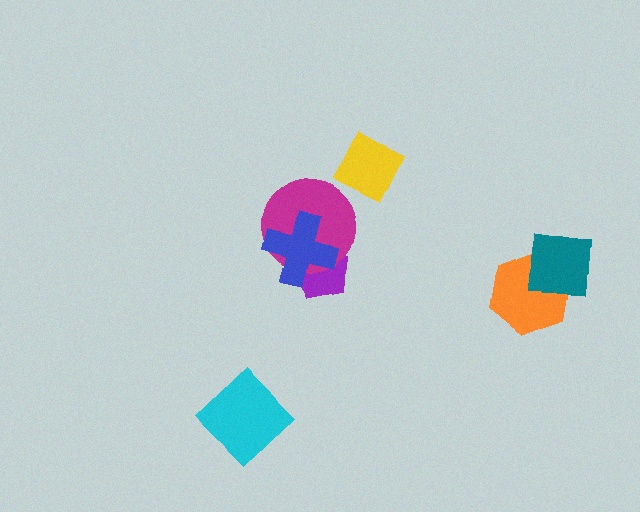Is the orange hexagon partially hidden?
Yes, it is partially covered by another shape.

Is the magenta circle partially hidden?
Yes, it is partially covered by another shape.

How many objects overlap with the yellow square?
0 objects overlap with the yellow square.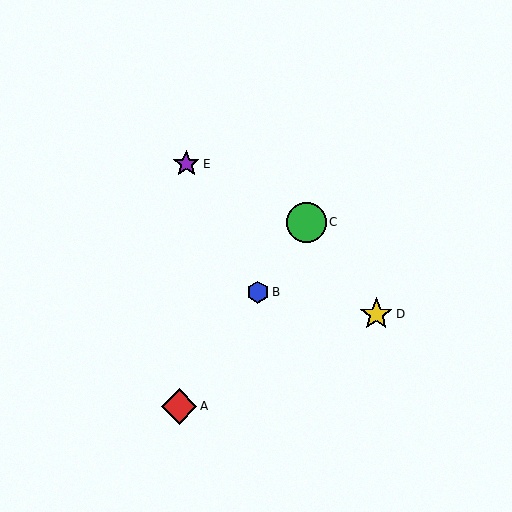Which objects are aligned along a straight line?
Objects A, B, C are aligned along a straight line.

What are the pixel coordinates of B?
Object B is at (258, 292).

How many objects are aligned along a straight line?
3 objects (A, B, C) are aligned along a straight line.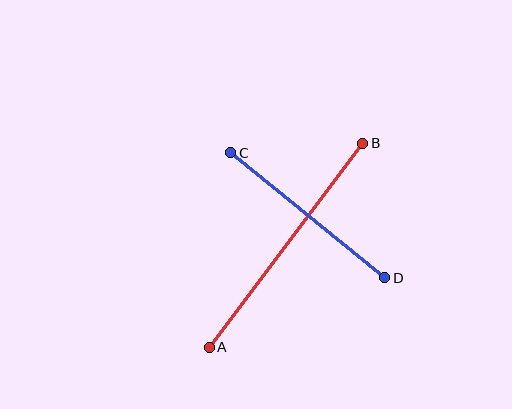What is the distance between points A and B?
The distance is approximately 256 pixels.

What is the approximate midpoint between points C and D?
The midpoint is at approximately (308, 215) pixels.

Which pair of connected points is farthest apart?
Points A and B are farthest apart.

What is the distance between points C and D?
The distance is approximately 198 pixels.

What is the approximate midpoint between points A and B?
The midpoint is at approximately (286, 245) pixels.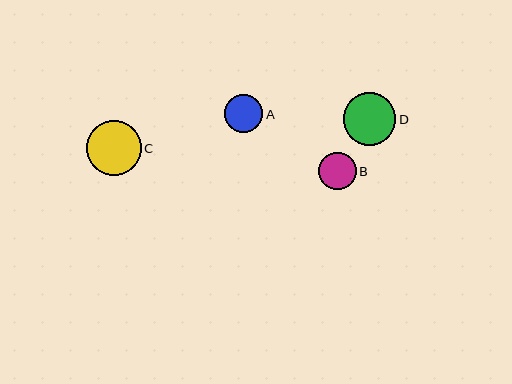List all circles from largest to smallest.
From largest to smallest: C, D, A, B.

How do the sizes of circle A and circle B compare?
Circle A and circle B are approximately the same size.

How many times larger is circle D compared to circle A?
Circle D is approximately 1.4 times the size of circle A.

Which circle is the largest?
Circle C is the largest with a size of approximately 55 pixels.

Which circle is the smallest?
Circle B is the smallest with a size of approximately 37 pixels.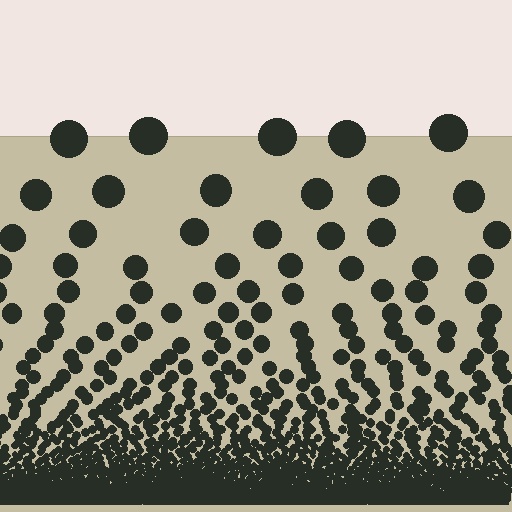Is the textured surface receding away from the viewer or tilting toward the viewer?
The surface appears to tilt toward the viewer. Texture elements get larger and sparser toward the top.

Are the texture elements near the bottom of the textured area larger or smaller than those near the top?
Smaller. The gradient is inverted — elements near the bottom are smaller and denser.